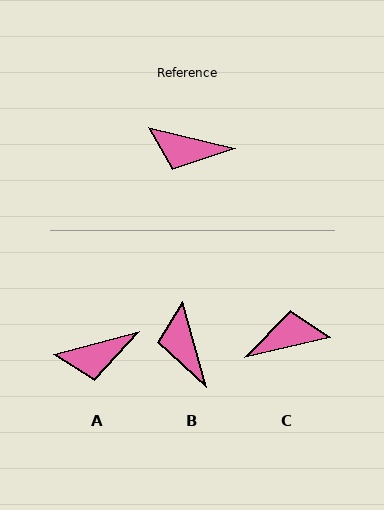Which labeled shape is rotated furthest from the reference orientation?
C, about 153 degrees away.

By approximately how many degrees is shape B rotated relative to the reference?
Approximately 61 degrees clockwise.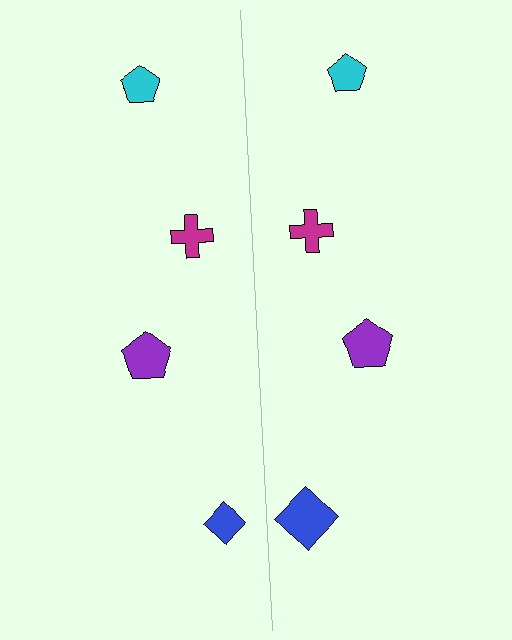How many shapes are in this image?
There are 8 shapes in this image.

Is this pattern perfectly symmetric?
No, the pattern is not perfectly symmetric. The blue diamond on the right side has a different size than its mirror counterpart.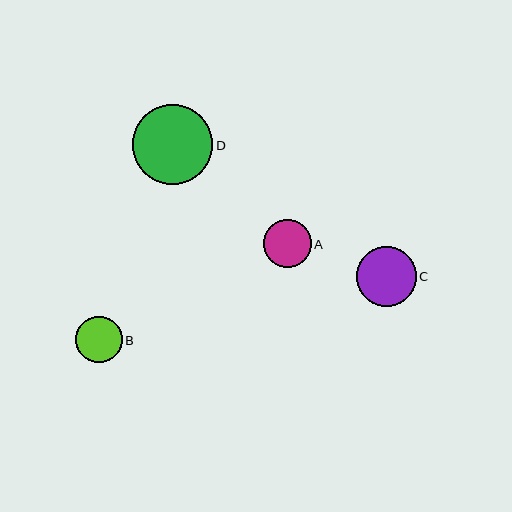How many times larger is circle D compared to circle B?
Circle D is approximately 1.7 times the size of circle B.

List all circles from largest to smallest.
From largest to smallest: D, C, A, B.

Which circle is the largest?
Circle D is the largest with a size of approximately 80 pixels.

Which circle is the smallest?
Circle B is the smallest with a size of approximately 47 pixels.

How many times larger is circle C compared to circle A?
Circle C is approximately 1.2 times the size of circle A.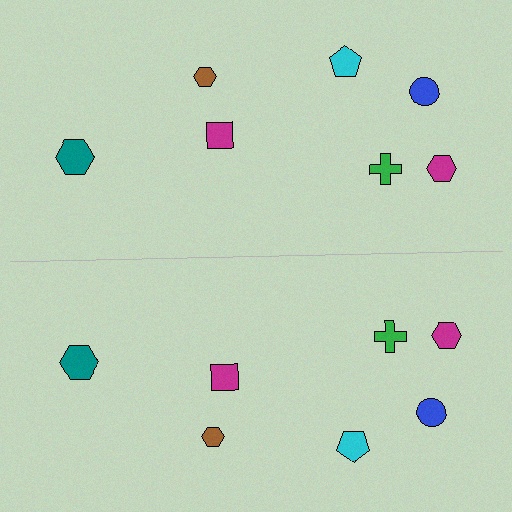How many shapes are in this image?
There are 14 shapes in this image.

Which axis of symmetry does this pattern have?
The pattern has a horizontal axis of symmetry running through the center of the image.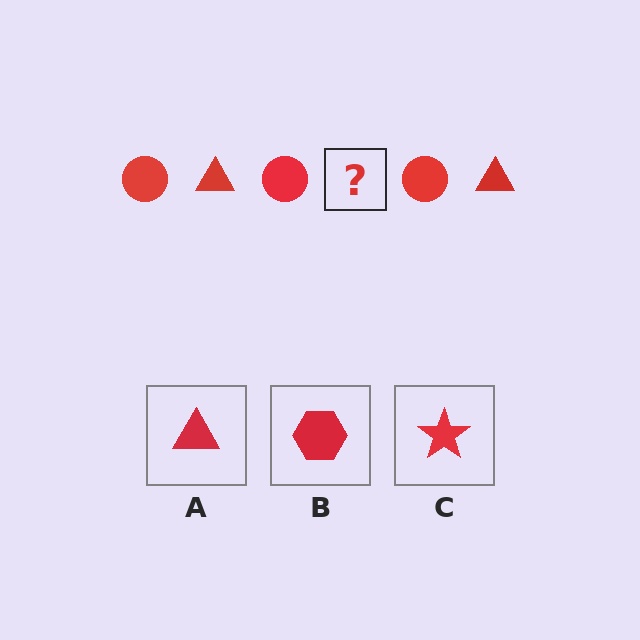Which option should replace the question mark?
Option A.